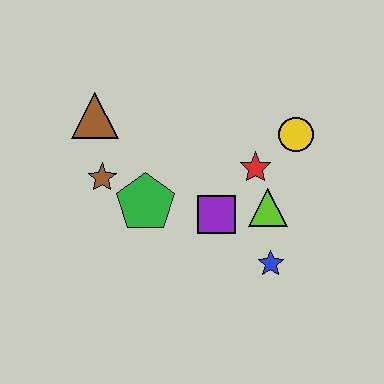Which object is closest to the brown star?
The green pentagon is closest to the brown star.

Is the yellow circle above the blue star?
Yes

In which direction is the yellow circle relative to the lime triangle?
The yellow circle is above the lime triangle.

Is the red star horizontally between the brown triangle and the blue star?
Yes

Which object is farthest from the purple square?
The brown triangle is farthest from the purple square.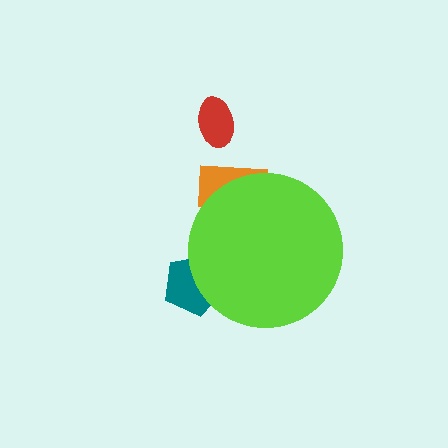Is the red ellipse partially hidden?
No, the red ellipse is fully visible.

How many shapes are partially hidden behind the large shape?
2 shapes are partially hidden.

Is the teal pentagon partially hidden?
Yes, the teal pentagon is partially hidden behind the lime circle.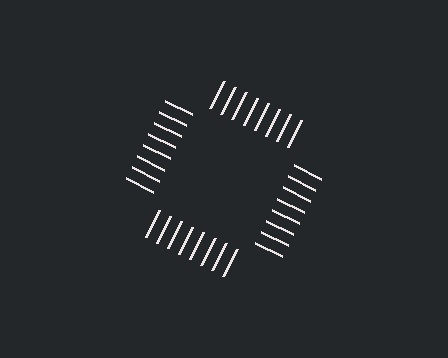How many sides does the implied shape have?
4 sides — the line-ends trace a square.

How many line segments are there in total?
32 — 8 along each of the 4 edges.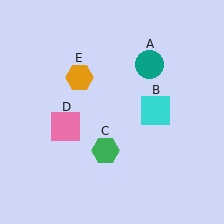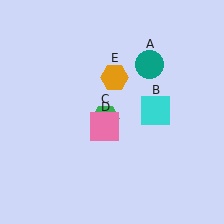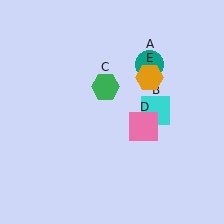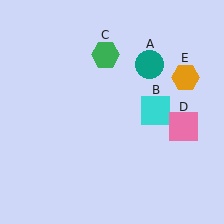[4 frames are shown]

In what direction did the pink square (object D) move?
The pink square (object D) moved right.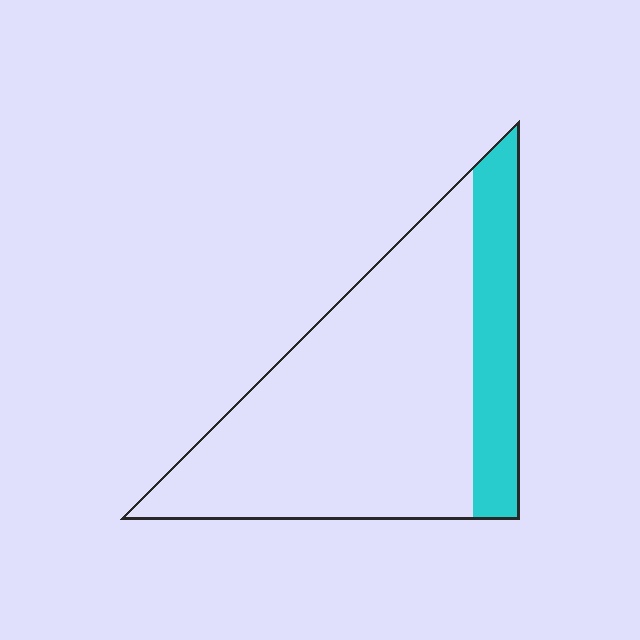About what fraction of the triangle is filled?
About one fifth (1/5).